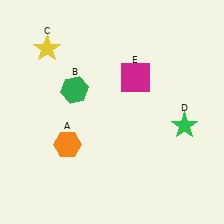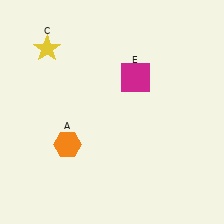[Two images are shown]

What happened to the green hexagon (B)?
The green hexagon (B) was removed in Image 2. It was in the top-left area of Image 1.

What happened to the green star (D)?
The green star (D) was removed in Image 2. It was in the bottom-right area of Image 1.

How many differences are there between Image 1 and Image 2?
There are 2 differences between the two images.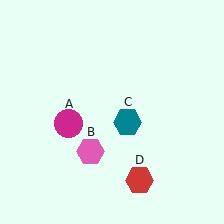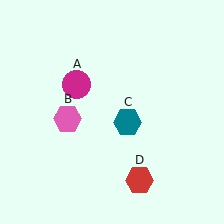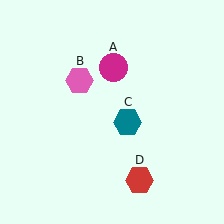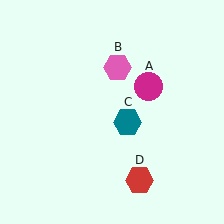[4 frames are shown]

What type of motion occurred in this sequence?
The magenta circle (object A), pink hexagon (object B) rotated clockwise around the center of the scene.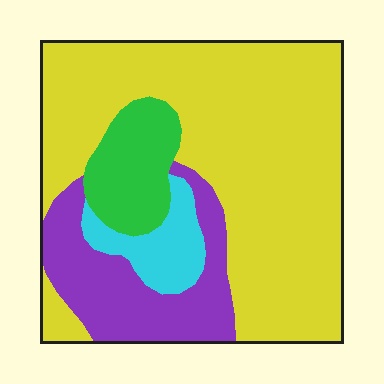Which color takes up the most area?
Yellow, at roughly 65%.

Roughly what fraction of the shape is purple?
Purple covers 19% of the shape.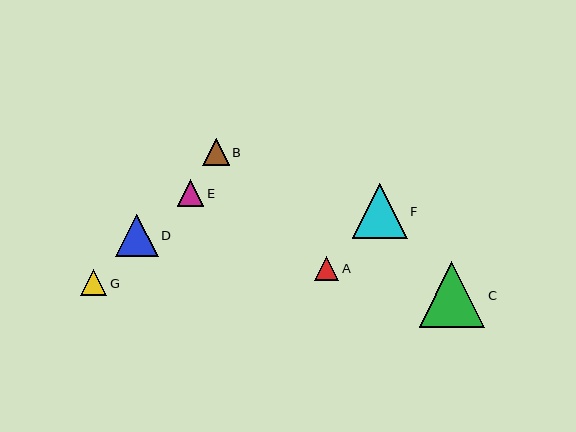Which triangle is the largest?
Triangle C is the largest with a size of approximately 65 pixels.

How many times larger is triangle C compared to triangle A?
Triangle C is approximately 2.7 times the size of triangle A.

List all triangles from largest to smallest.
From largest to smallest: C, F, D, E, B, G, A.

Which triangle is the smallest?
Triangle A is the smallest with a size of approximately 24 pixels.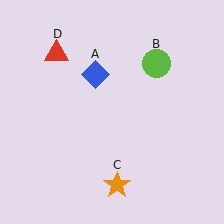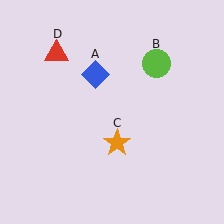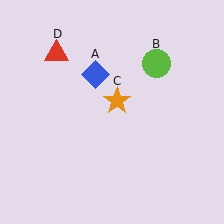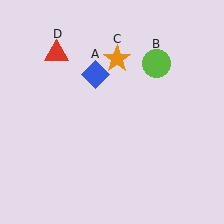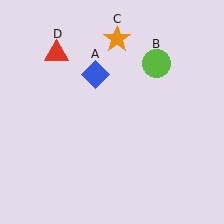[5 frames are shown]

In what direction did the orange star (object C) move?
The orange star (object C) moved up.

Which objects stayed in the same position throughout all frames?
Blue diamond (object A) and lime circle (object B) and red triangle (object D) remained stationary.